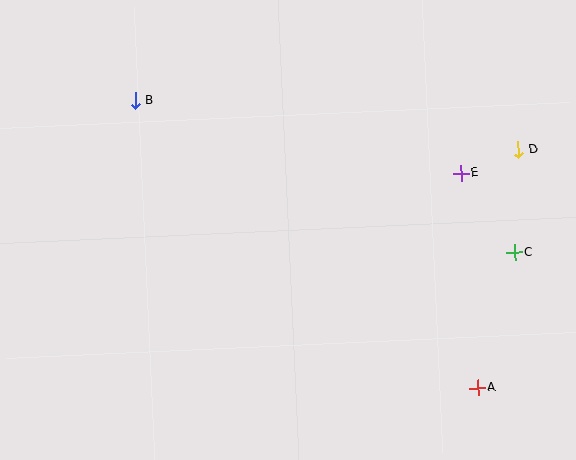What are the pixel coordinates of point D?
Point D is at (518, 150).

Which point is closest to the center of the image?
Point E at (461, 173) is closest to the center.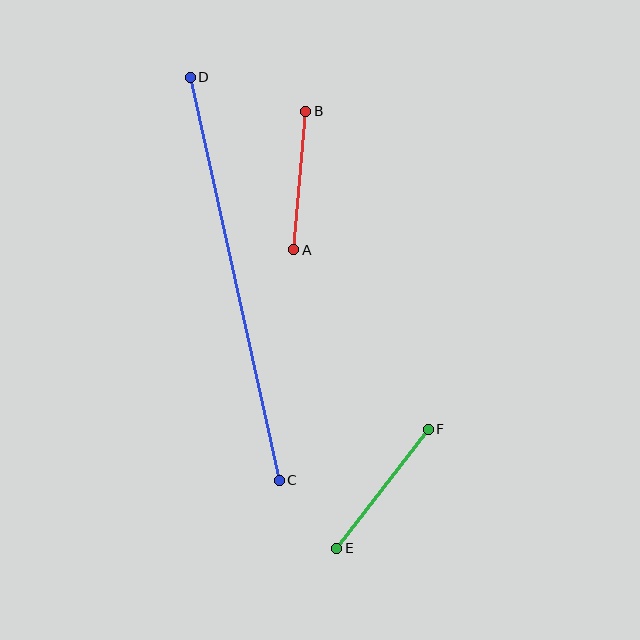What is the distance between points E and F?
The distance is approximately 150 pixels.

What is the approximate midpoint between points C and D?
The midpoint is at approximately (235, 279) pixels.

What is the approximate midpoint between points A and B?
The midpoint is at approximately (300, 181) pixels.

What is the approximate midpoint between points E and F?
The midpoint is at approximately (383, 489) pixels.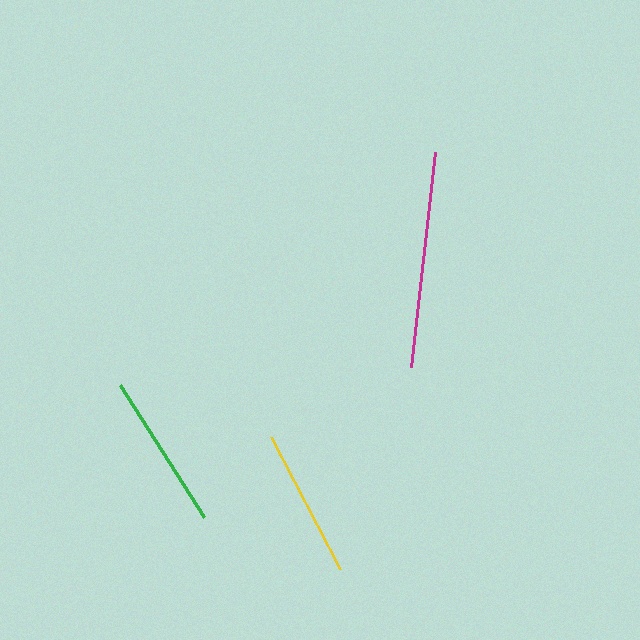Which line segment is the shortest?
The yellow line is the shortest at approximately 149 pixels.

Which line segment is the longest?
The magenta line is the longest at approximately 217 pixels.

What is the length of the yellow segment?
The yellow segment is approximately 149 pixels long.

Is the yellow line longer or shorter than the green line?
The green line is longer than the yellow line.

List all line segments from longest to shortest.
From longest to shortest: magenta, green, yellow.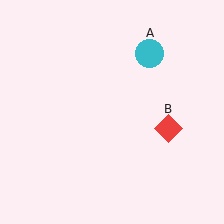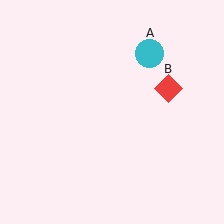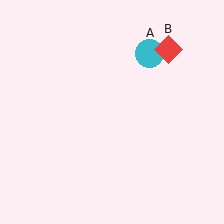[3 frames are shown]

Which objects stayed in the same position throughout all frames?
Cyan circle (object A) remained stationary.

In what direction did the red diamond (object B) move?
The red diamond (object B) moved up.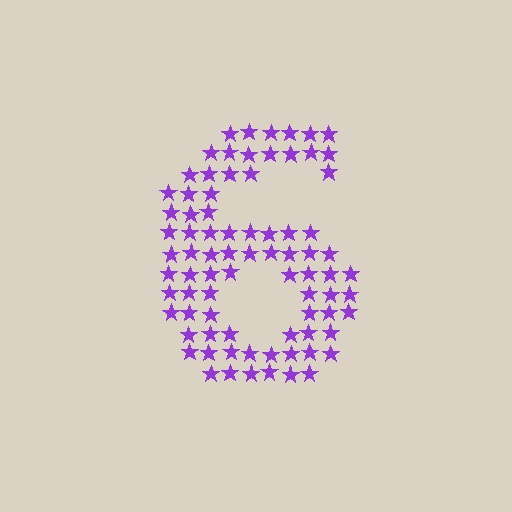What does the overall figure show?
The overall figure shows the digit 6.